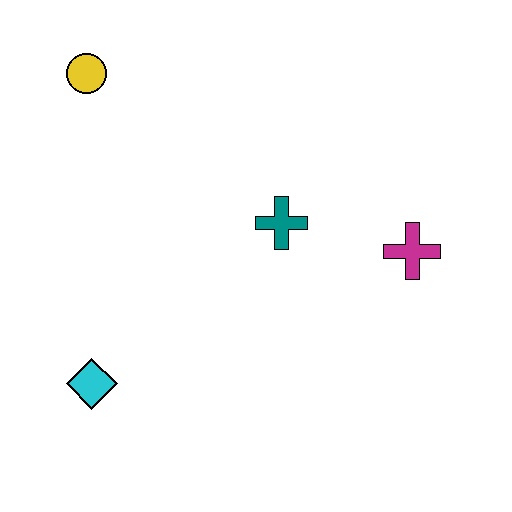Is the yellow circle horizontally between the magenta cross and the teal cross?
No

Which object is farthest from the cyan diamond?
The magenta cross is farthest from the cyan diamond.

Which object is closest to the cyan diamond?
The teal cross is closest to the cyan diamond.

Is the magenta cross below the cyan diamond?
No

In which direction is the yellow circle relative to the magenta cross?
The yellow circle is to the left of the magenta cross.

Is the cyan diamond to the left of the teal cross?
Yes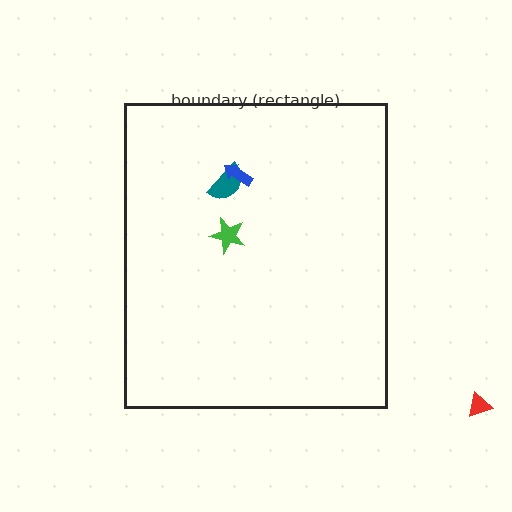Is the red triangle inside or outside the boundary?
Outside.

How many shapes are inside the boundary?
3 inside, 1 outside.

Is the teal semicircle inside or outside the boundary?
Inside.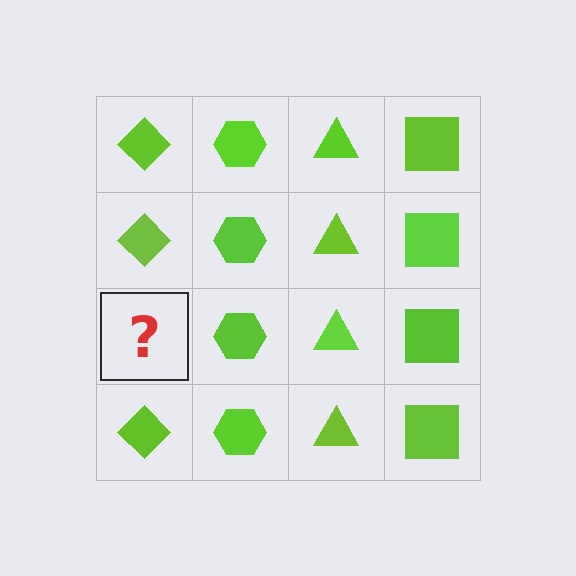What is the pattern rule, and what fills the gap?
The rule is that each column has a consistent shape. The gap should be filled with a lime diamond.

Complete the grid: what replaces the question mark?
The question mark should be replaced with a lime diamond.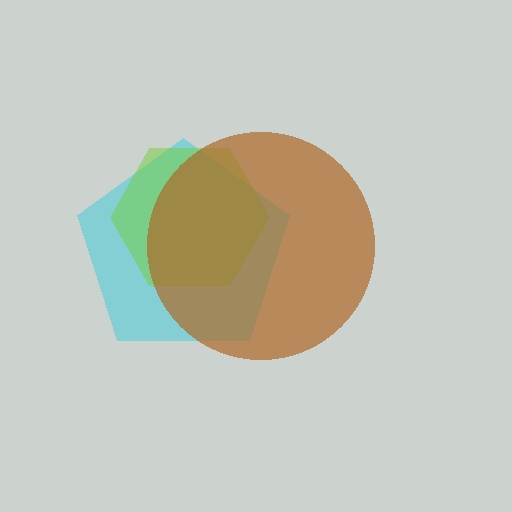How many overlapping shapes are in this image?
There are 3 overlapping shapes in the image.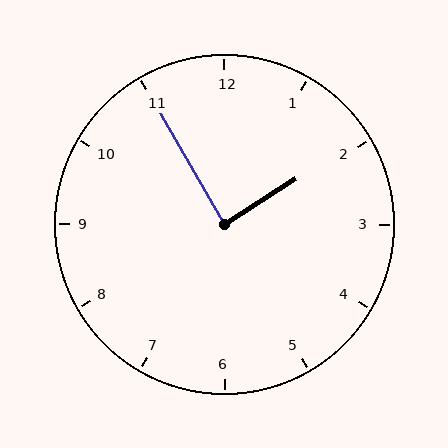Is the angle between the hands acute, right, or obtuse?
It is right.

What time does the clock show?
1:55.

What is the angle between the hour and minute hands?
Approximately 88 degrees.